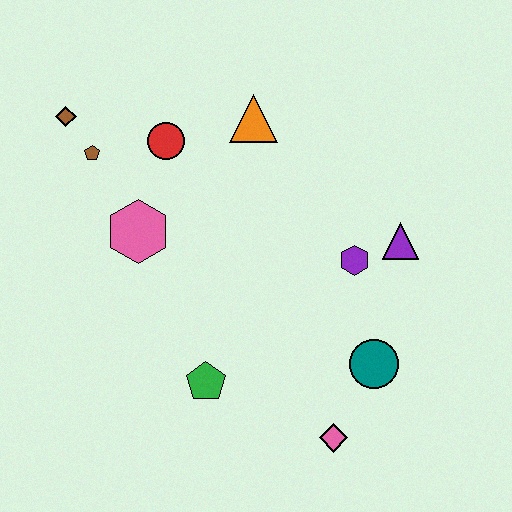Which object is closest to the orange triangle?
The red circle is closest to the orange triangle.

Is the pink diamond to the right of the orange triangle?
Yes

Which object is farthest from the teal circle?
The brown diamond is farthest from the teal circle.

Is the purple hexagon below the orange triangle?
Yes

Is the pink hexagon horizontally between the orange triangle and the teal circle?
No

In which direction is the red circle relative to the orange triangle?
The red circle is to the left of the orange triangle.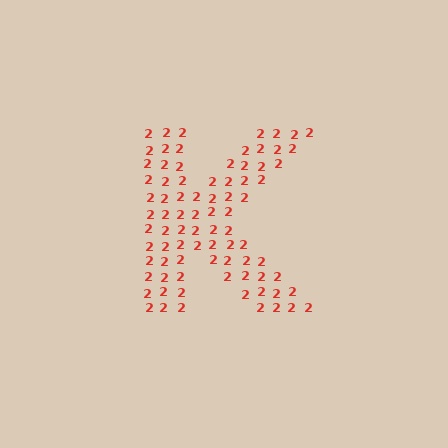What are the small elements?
The small elements are digit 2's.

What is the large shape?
The large shape is the letter K.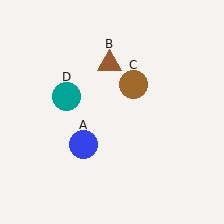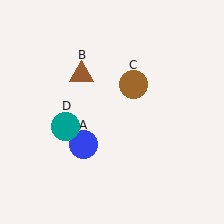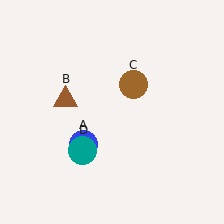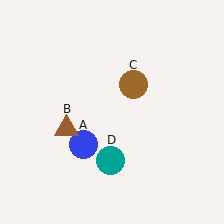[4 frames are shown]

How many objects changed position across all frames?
2 objects changed position: brown triangle (object B), teal circle (object D).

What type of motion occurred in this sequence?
The brown triangle (object B), teal circle (object D) rotated counterclockwise around the center of the scene.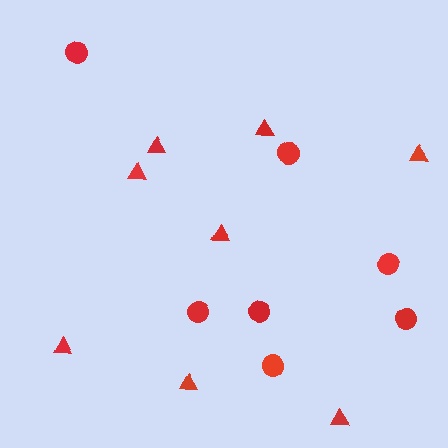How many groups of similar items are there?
There are 2 groups: one group of circles (7) and one group of triangles (8).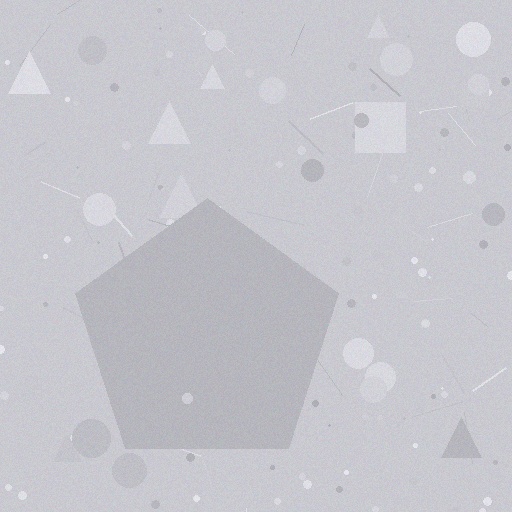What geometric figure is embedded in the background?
A pentagon is embedded in the background.